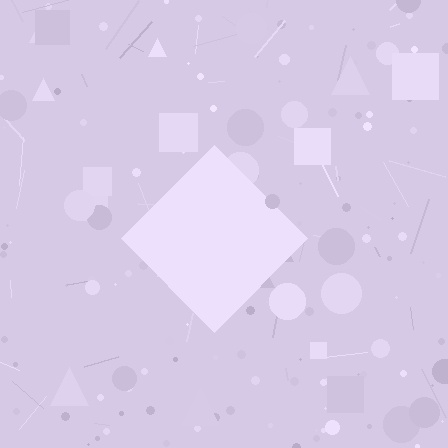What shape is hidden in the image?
A diamond is hidden in the image.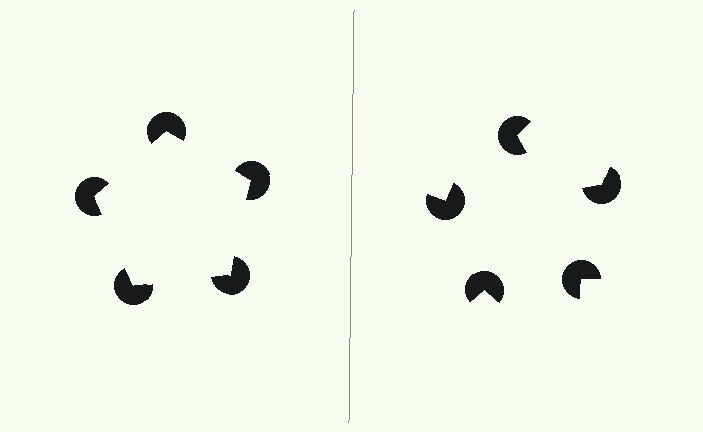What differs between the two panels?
The pac-man discs are positioned identically on both sides; only the wedge orientations differ. On the left they align to a pentagon; on the right they are misaligned.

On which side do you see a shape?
An illusory pentagon appears on the left side. On the right side the wedge cuts are rotated, so no coherent shape forms.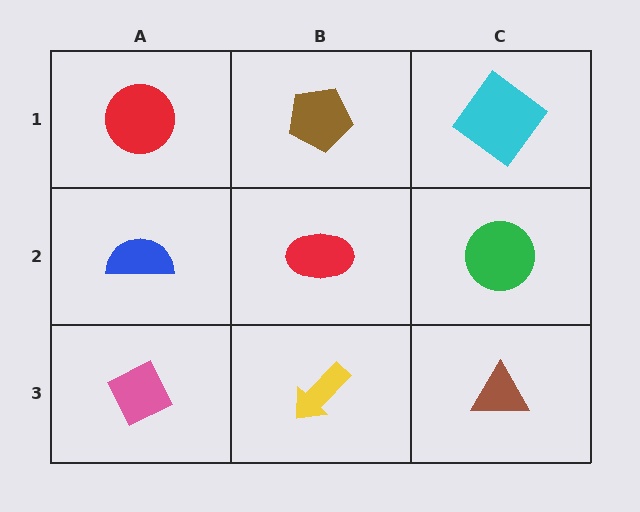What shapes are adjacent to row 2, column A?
A red circle (row 1, column A), a pink diamond (row 3, column A), a red ellipse (row 2, column B).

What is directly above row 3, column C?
A green circle.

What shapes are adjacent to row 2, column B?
A brown pentagon (row 1, column B), a yellow arrow (row 3, column B), a blue semicircle (row 2, column A), a green circle (row 2, column C).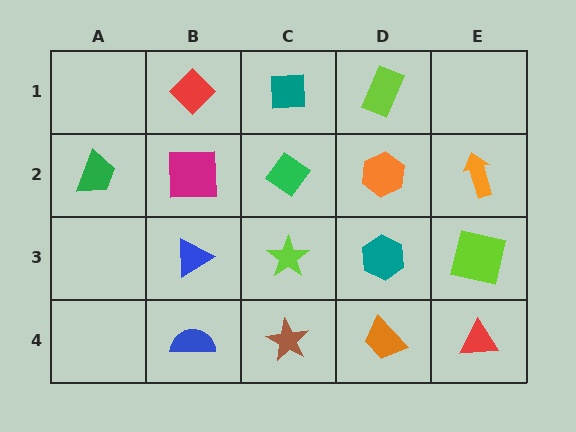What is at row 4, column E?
A red triangle.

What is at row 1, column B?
A red diamond.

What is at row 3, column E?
A lime square.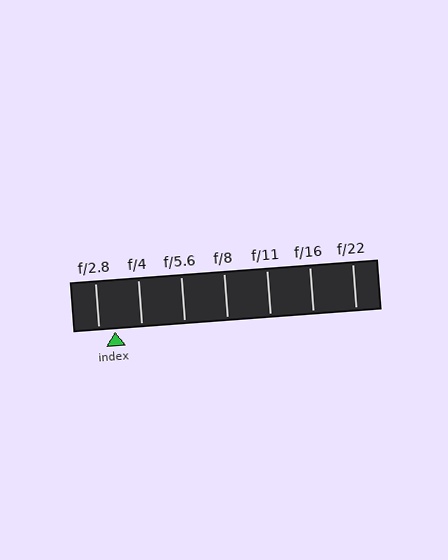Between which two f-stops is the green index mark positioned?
The index mark is between f/2.8 and f/4.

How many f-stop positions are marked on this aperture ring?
There are 7 f-stop positions marked.